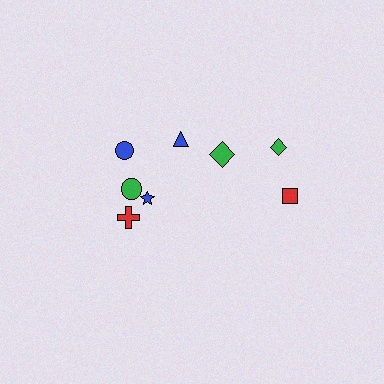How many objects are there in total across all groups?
There are 8 objects.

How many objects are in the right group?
There are 3 objects.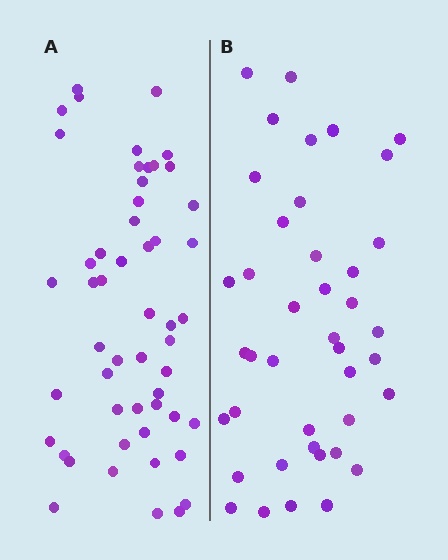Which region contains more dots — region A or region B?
Region A (the left region) has more dots.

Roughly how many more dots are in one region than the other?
Region A has roughly 12 or so more dots than region B.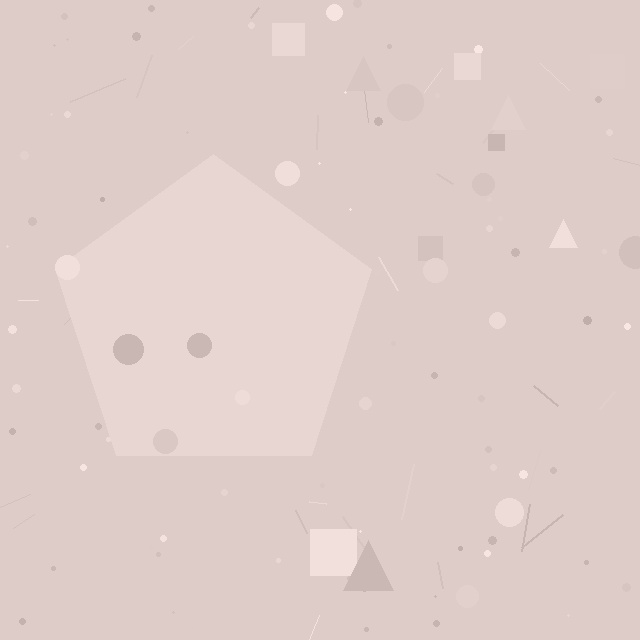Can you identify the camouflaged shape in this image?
The camouflaged shape is a pentagon.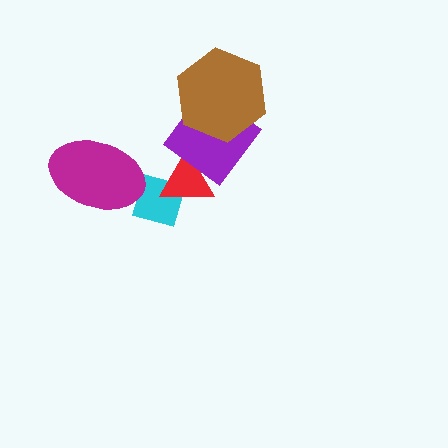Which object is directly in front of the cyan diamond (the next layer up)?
The red triangle is directly in front of the cyan diamond.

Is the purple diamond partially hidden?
Yes, it is partially covered by another shape.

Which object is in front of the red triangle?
The purple diamond is in front of the red triangle.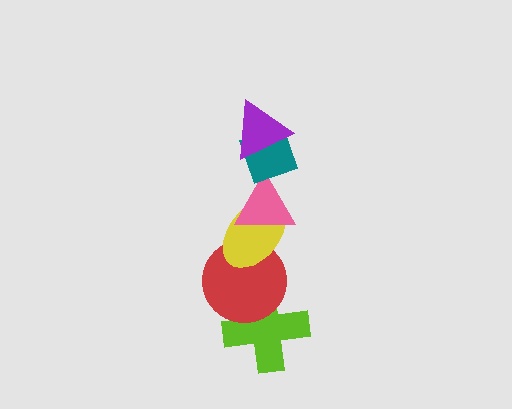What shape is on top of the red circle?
The yellow ellipse is on top of the red circle.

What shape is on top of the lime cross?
The red circle is on top of the lime cross.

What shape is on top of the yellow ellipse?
The pink triangle is on top of the yellow ellipse.